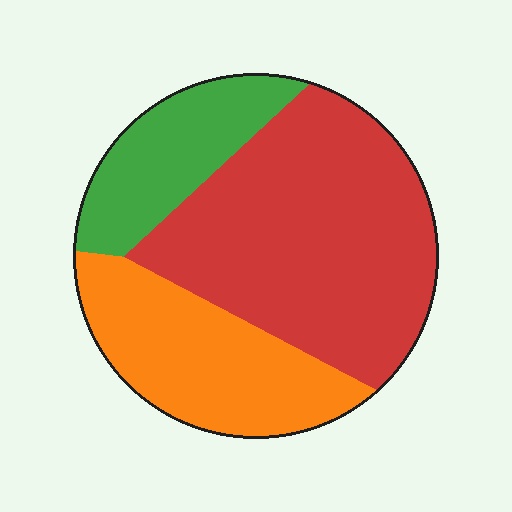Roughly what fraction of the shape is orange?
Orange takes up between a quarter and a half of the shape.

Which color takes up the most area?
Red, at roughly 55%.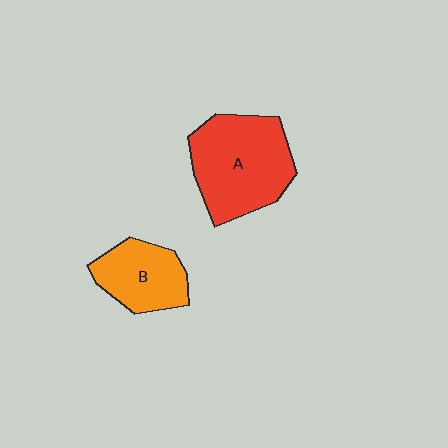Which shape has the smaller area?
Shape B (orange).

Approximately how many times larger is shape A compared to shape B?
Approximately 1.7 times.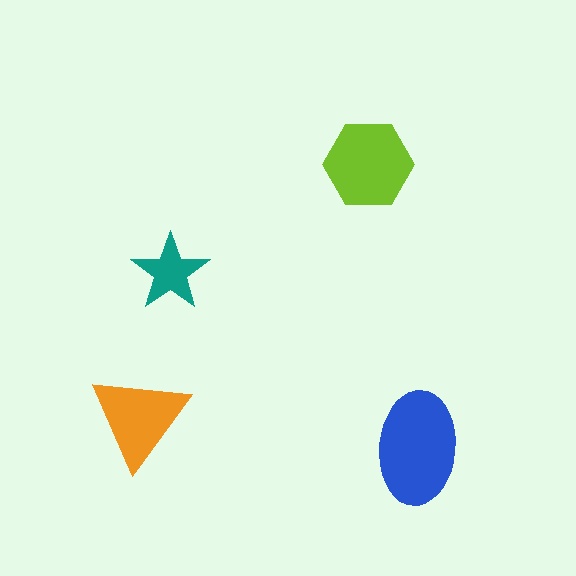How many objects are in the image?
There are 4 objects in the image.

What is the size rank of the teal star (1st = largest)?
4th.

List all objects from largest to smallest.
The blue ellipse, the lime hexagon, the orange triangle, the teal star.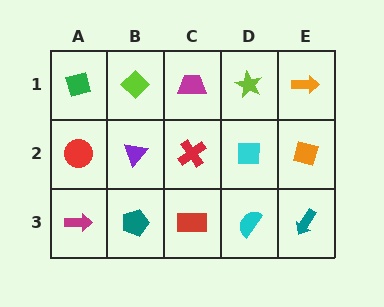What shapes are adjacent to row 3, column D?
A cyan square (row 2, column D), a red rectangle (row 3, column C), a teal arrow (row 3, column E).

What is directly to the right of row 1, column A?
A lime diamond.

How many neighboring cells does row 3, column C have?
3.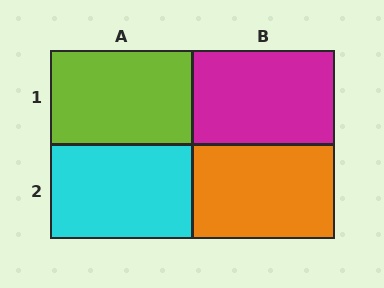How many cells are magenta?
1 cell is magenta.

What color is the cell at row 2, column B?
Orange.